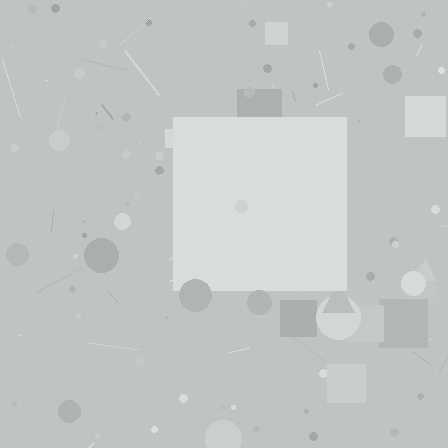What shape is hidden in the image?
A square is hidden in the image.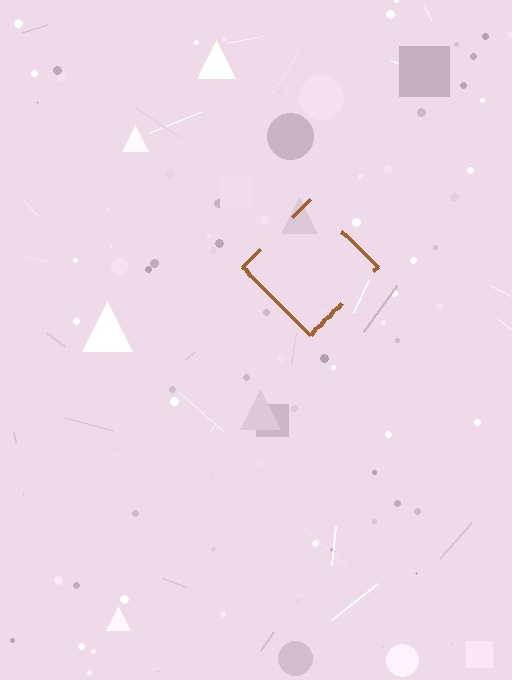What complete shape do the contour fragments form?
The contour fragments form a diamond.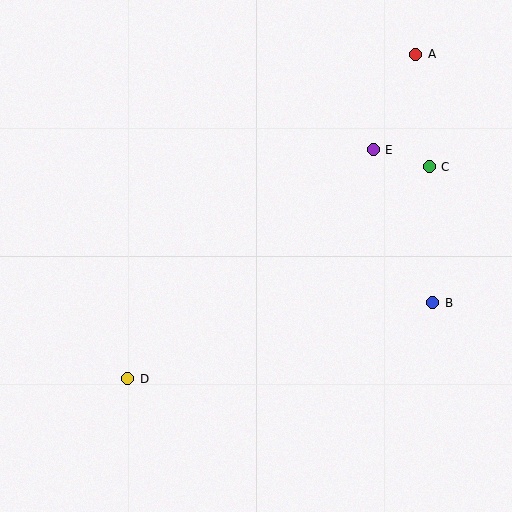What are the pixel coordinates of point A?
Point A is at (416, 54).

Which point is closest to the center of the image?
Point E at (373, 150) is closest to the center.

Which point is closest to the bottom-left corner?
Point D is closest to the bottom-left corner.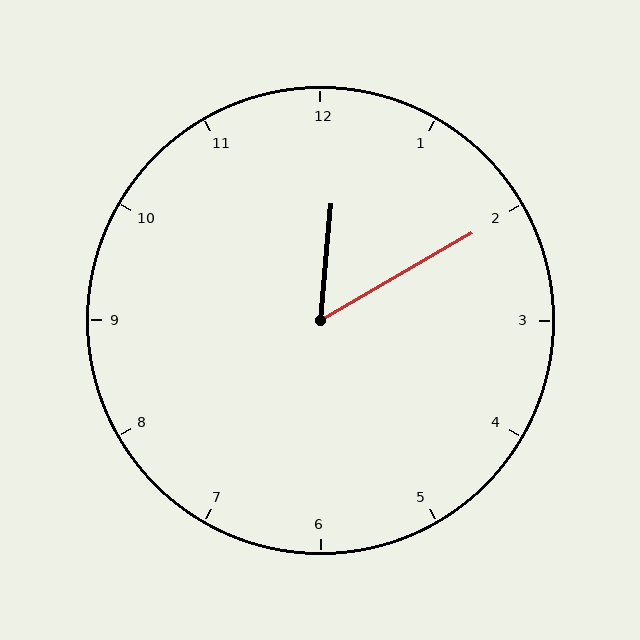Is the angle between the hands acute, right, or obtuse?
It is acute.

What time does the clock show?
12:10.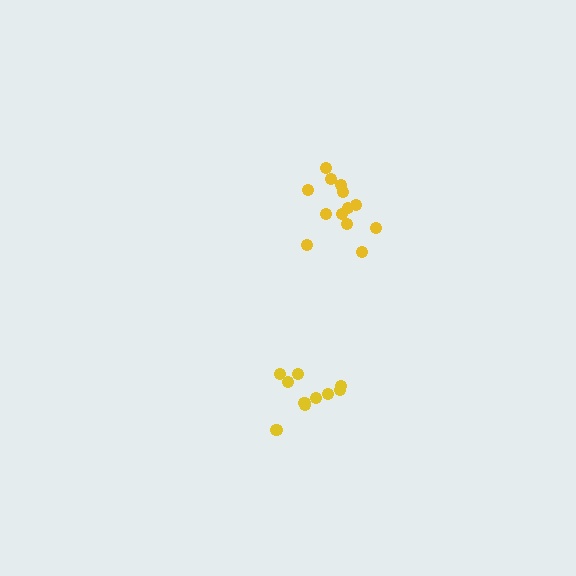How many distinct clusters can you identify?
There are 2 distinct clusters.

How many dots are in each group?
Group 1: 13 dots, Group 2: 12 dots (25 total).